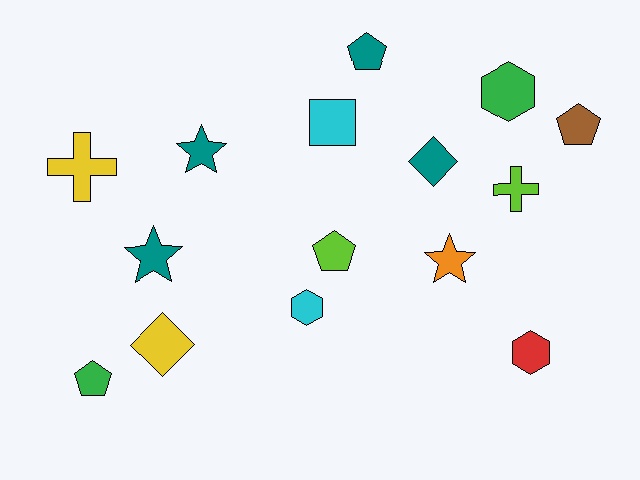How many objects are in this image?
There are 15 objects.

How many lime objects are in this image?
There are 2 lime objects.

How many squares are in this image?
There is 1 square.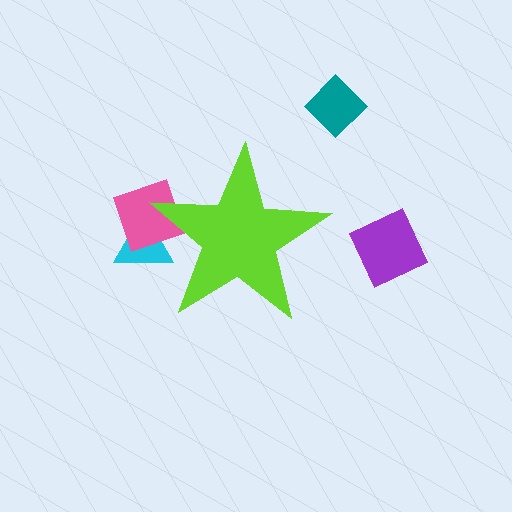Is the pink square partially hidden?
Yes, the pink square is partially hidden behind the lime star.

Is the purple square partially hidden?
No, the purple square is fully visible.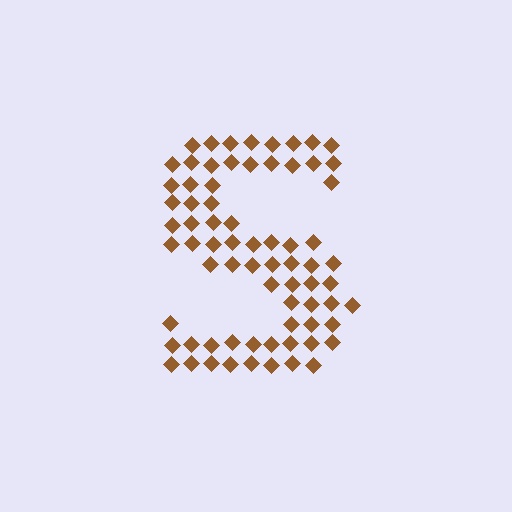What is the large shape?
The large shape is the letter S.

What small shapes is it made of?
It is made of small diamonds.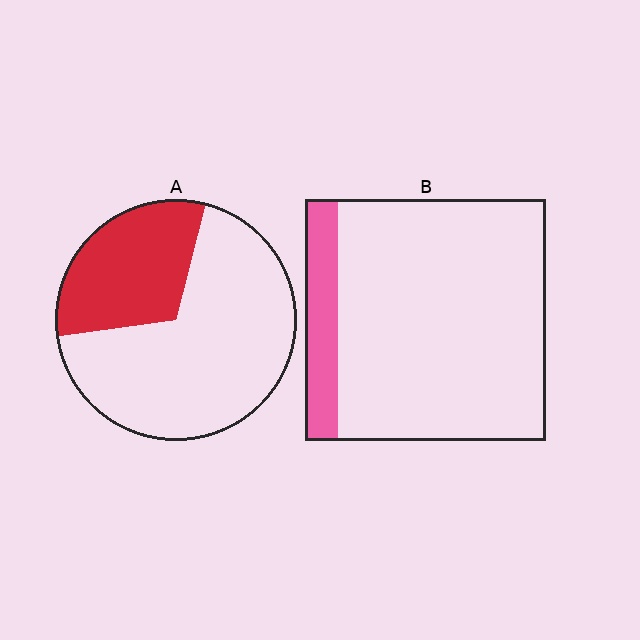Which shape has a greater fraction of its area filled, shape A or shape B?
Shape A.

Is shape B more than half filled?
No.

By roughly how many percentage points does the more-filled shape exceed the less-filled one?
By roughly 20 percentage points (A over B).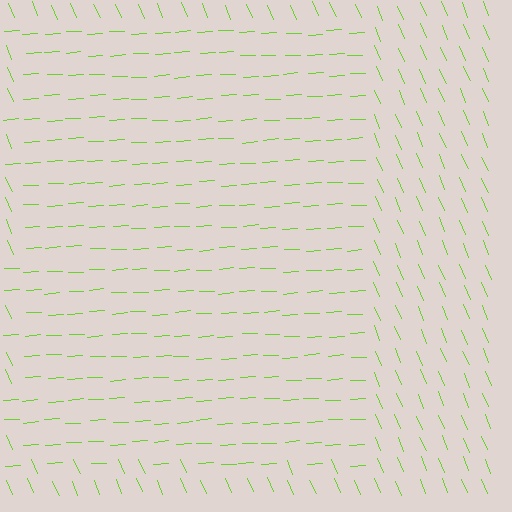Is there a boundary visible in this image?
Yes, there is a texture boundary formed by a change in line orientation.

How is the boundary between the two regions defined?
The boundary is defined purely by a change in line orientation (approximately 71 degrees difference). All lines are the same color and thickness.